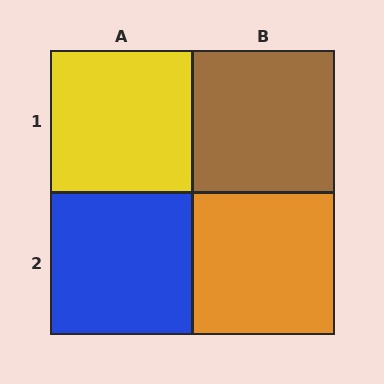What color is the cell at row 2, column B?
Orange.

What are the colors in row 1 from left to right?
Yellow, brown.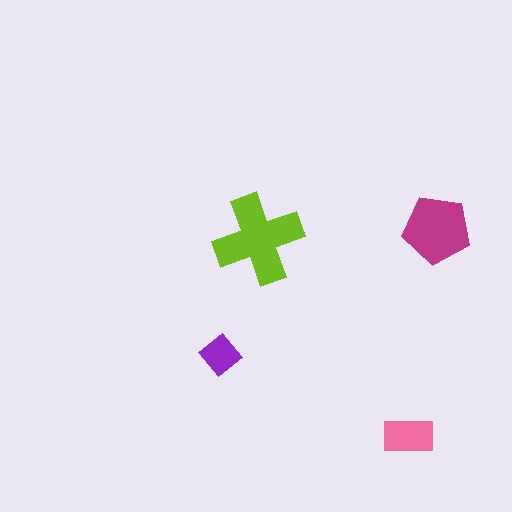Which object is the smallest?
The purple diamond.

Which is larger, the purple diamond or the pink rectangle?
The pink rectangle.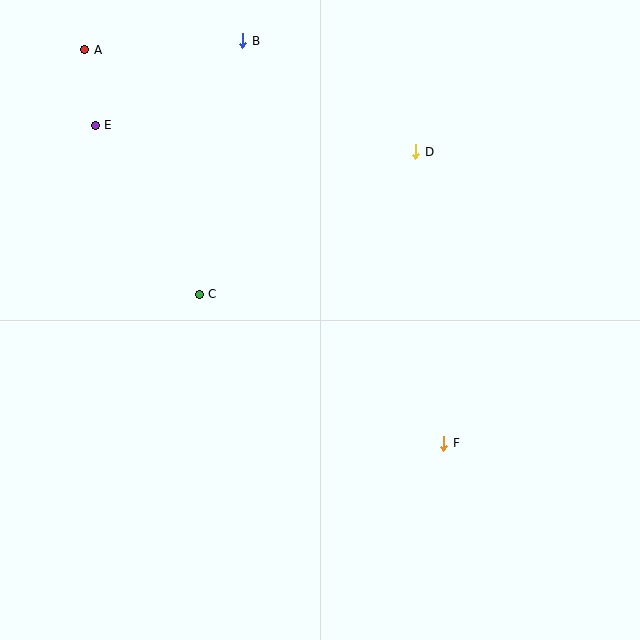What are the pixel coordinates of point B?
Point B is at (243, 41).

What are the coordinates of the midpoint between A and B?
The midpoint between A and B is at (164, 45).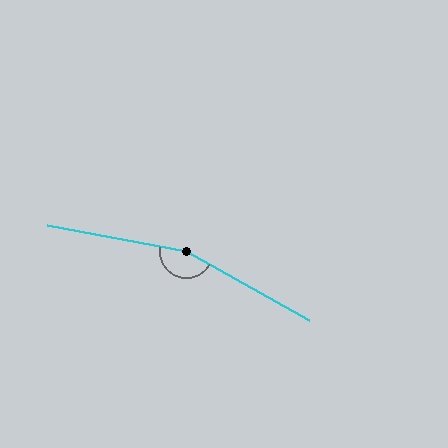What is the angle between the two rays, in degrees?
Approximately 161 degrees.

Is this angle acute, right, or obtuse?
It is obtuse.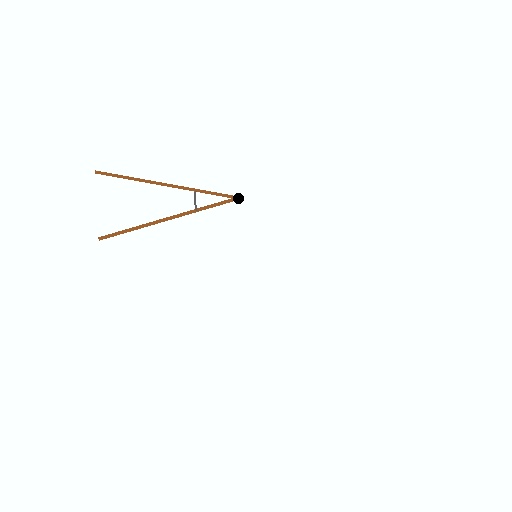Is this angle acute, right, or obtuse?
It is acute.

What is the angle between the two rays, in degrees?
Approximately 27 degrees.